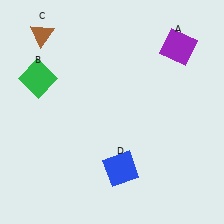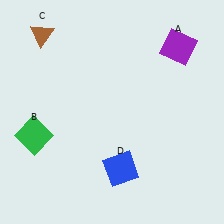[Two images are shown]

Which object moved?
The green square (B) moved down.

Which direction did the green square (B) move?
The green square (B) moved down.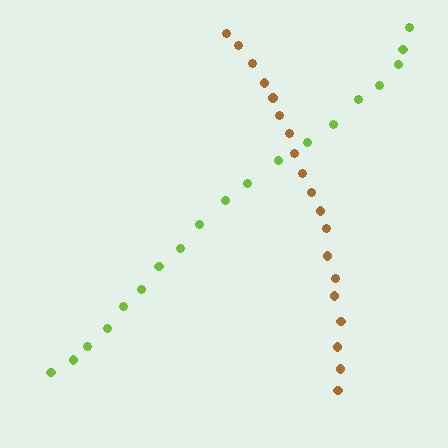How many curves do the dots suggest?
There are 2 distinct paths.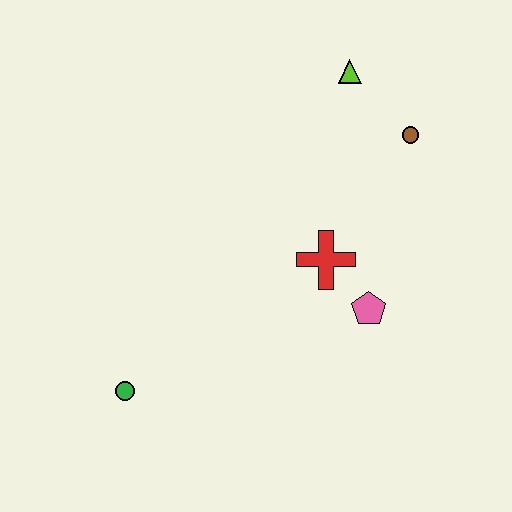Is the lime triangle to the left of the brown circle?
Yes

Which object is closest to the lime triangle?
The brown circle is closest to the lime triangle.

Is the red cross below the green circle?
No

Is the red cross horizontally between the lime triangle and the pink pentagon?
No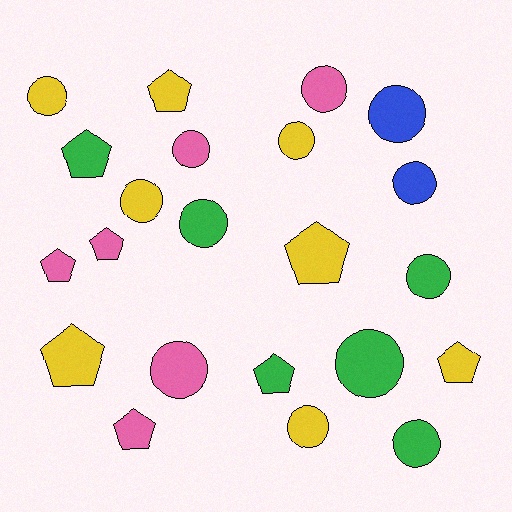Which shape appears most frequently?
Circle, with 13 objects.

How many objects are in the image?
There are 22 objects.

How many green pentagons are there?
There are 2 green pentagons.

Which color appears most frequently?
Yellow, with 8 objects.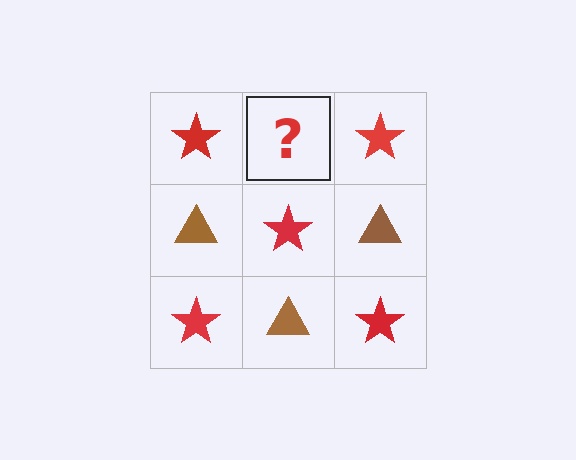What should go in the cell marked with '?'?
The missing cell should contain a brown triangle.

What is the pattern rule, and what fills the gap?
The rule is that it alternates red star and brown triangle in a checkerboard pattern. The gap should be filled with a brown triangle.